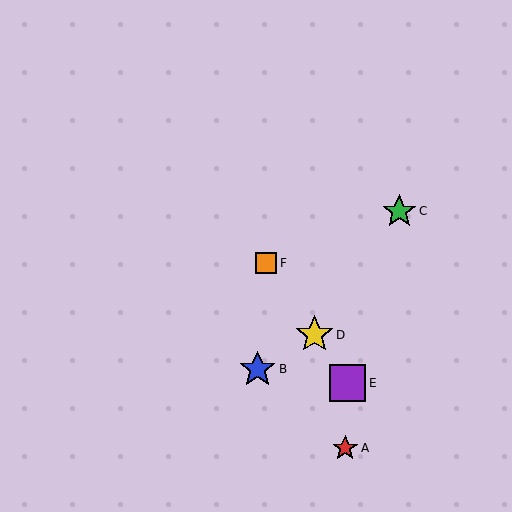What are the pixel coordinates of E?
Object E is at (348, 383).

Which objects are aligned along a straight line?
Objects D, E, F are aligned along a straight line.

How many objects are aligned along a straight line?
3 objects (D, E, F) are aligned along a straight line.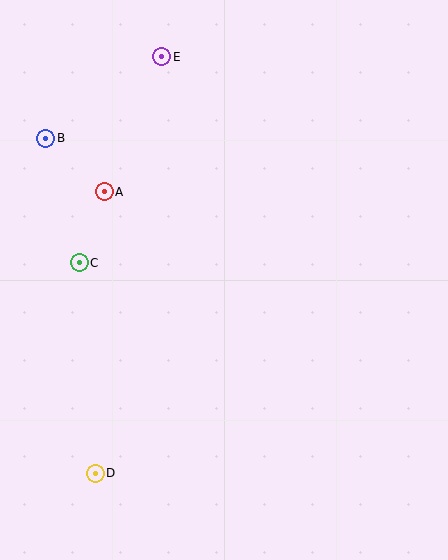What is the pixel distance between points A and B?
The distance between A and B is 79 pixels.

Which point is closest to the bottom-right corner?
Point D is closest to the bottom-right corner.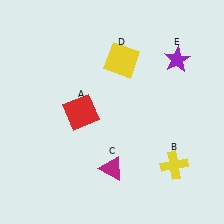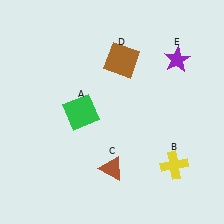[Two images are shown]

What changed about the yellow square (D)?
In Image 1, D is yellow. In Image 2, it changed to brown.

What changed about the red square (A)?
In Image 1, A is red. In Image 2, it changed to green.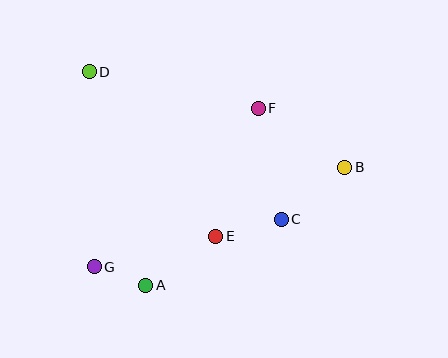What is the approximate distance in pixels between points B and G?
The distance between B and G is approximately 269 pixels.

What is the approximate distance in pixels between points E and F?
The distance between E and F is approximately 135 pixels.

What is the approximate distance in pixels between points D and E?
The distance between D and E is approximately 208 pixels.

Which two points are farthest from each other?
Points B and D are farthest from each other.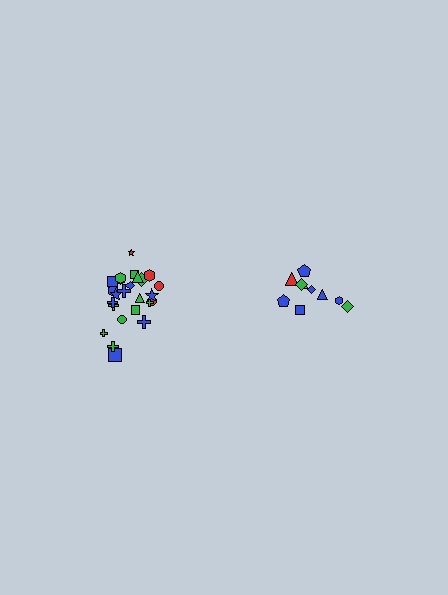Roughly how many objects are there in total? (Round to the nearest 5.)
Roughly 35 objects in total.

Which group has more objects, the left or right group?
The left group.